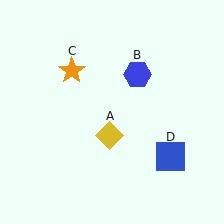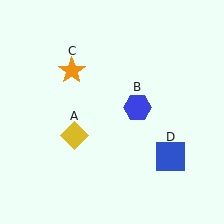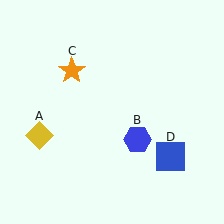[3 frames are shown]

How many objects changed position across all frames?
2 objects changed position: yellow diamond (object A), blue hexagon (object B).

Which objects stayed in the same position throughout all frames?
Orange star (object C) and blue square (object D) remained stationary.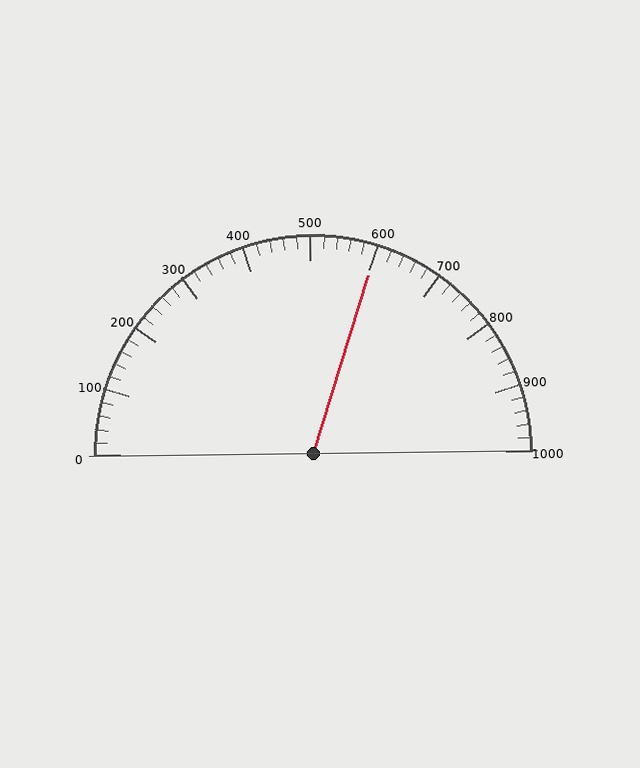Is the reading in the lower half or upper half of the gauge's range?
The reading is in the upper half of the range (0 to 1000).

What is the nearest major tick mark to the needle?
The nearest major tick mark is 600.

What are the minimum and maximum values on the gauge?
The gauge ranges from 0 to 1000.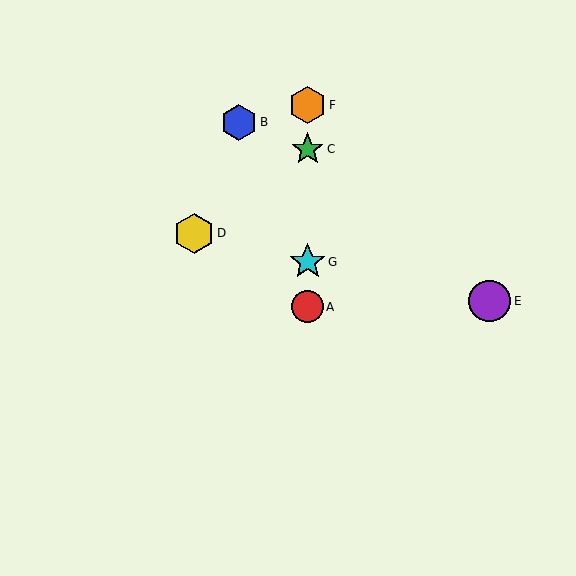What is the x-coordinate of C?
Object C is at x≈308.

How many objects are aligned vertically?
4 objects (A, C, F, G) are aligned vertically.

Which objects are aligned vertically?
Objects A, C, F, G are aligned vertically.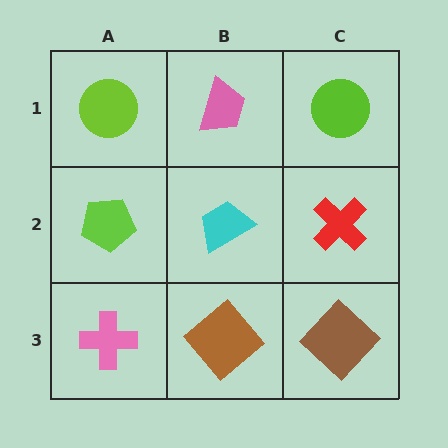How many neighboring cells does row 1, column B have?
3.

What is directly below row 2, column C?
A brown diamond.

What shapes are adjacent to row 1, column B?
A cyan trapezoid (row 2, column B), a lime circle (row 1, column A), a lime circle (row 1, column C).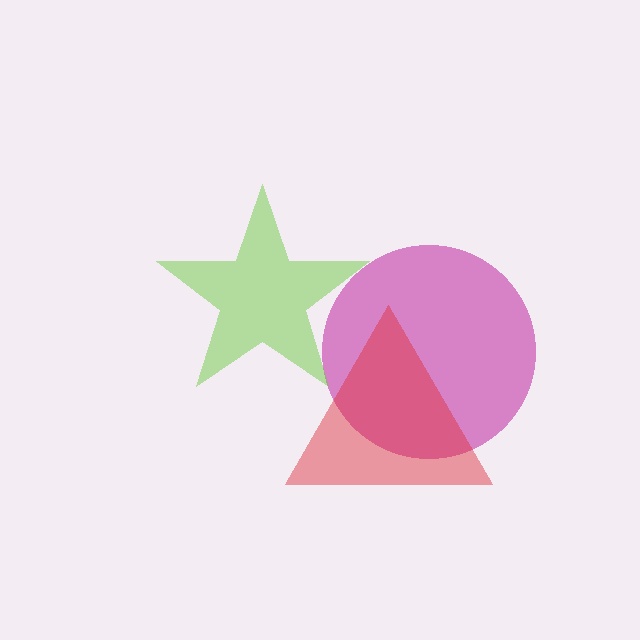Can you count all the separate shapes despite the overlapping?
Yes, there are 3 separate shapes.